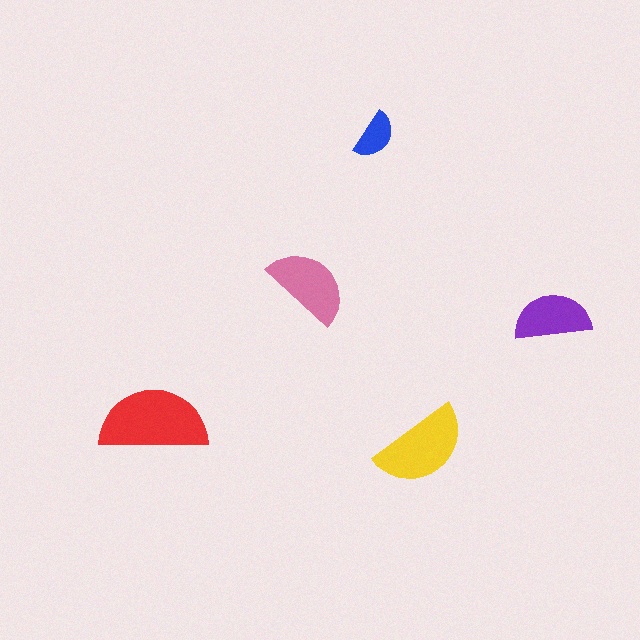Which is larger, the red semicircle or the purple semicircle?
The red one.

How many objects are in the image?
There are 5 objects in the image.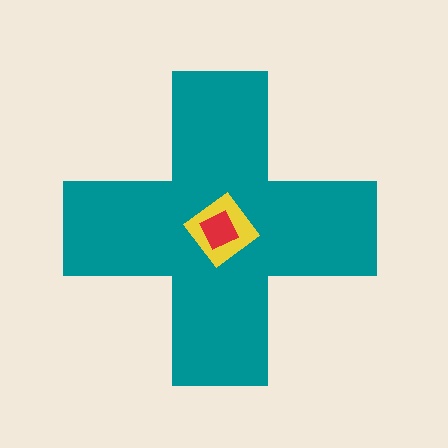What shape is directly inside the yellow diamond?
The red diamond.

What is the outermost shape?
The teal cross.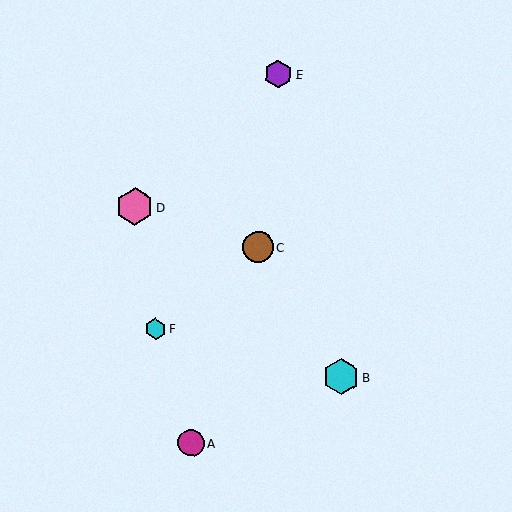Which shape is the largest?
The pink hexagon (labeled D) is the largest.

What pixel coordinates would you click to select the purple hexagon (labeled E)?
Click at (278, 74) to select the purple hexagon E.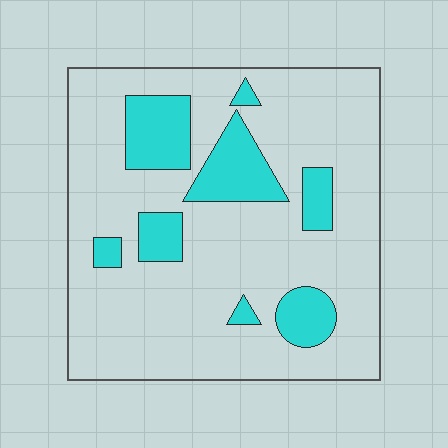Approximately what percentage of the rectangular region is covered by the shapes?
Approximately 20%.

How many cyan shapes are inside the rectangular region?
8.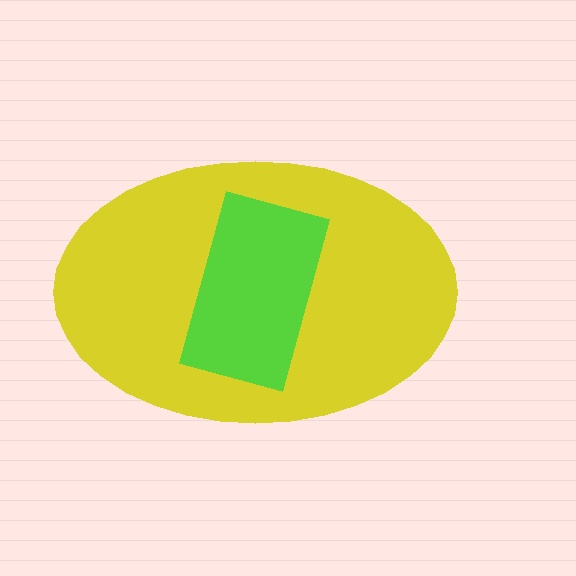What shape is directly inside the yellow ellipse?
The lime rectangle.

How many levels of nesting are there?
2.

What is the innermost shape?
The lime rectangle.